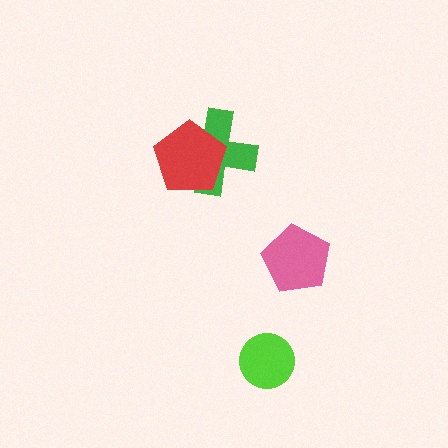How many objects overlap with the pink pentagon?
0 objects overlap with the pink pentagon.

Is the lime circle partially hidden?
No, no other shape covers it.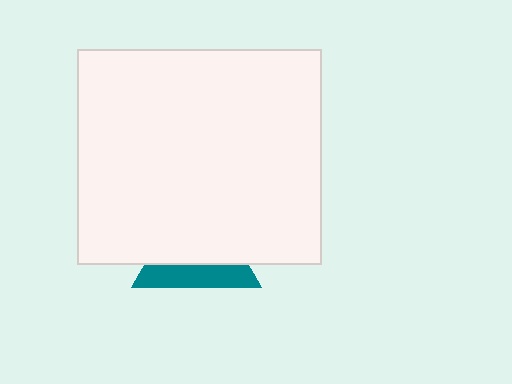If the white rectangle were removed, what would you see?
You would see the complete teal triangle.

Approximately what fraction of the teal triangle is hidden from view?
Roughly 65% of the teal triangle is hidden behind the white rectangle.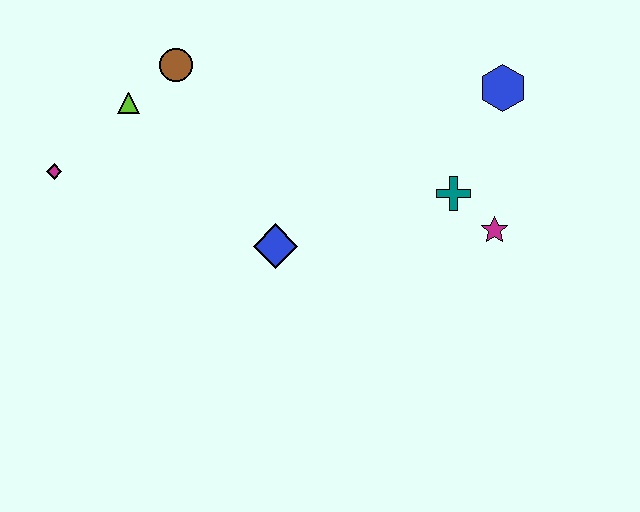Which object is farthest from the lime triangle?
The magenta star is farthest from the lime triangle.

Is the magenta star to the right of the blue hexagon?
No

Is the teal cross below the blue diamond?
No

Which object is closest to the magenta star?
The teal cross is closest to the magenta star.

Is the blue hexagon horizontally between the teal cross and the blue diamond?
No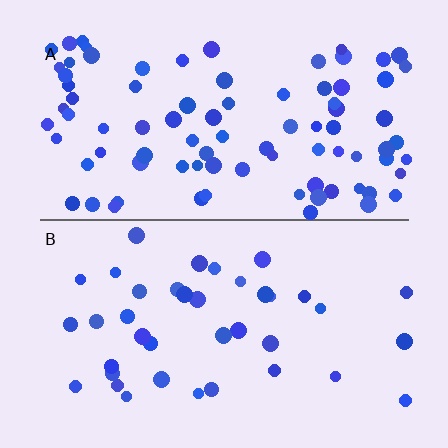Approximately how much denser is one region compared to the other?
Approximately 2.3× — region A over region B.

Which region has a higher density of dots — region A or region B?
A (the top).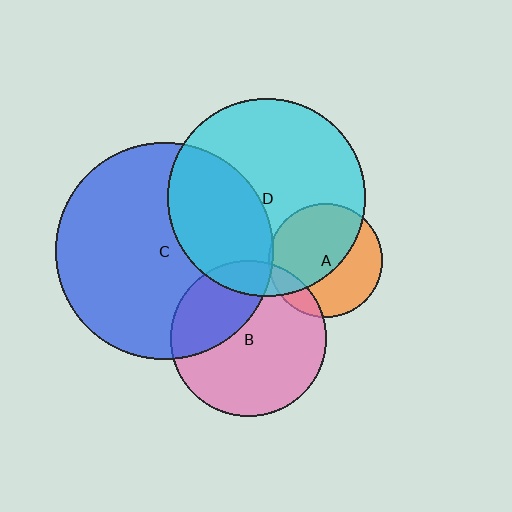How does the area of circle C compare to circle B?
Approximately 1.9 times.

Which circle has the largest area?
Circle C (blue).